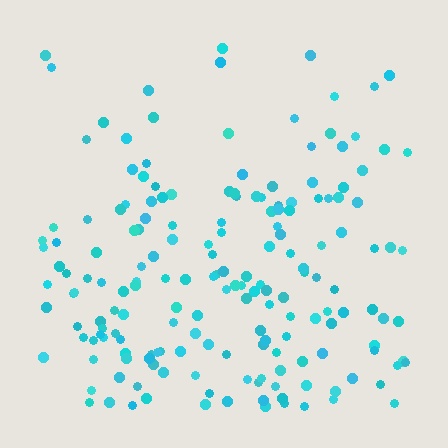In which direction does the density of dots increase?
From top to bottom, with the bottom side densest.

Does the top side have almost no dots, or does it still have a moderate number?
Still a moderate number, just noticeably fewer than the bottom.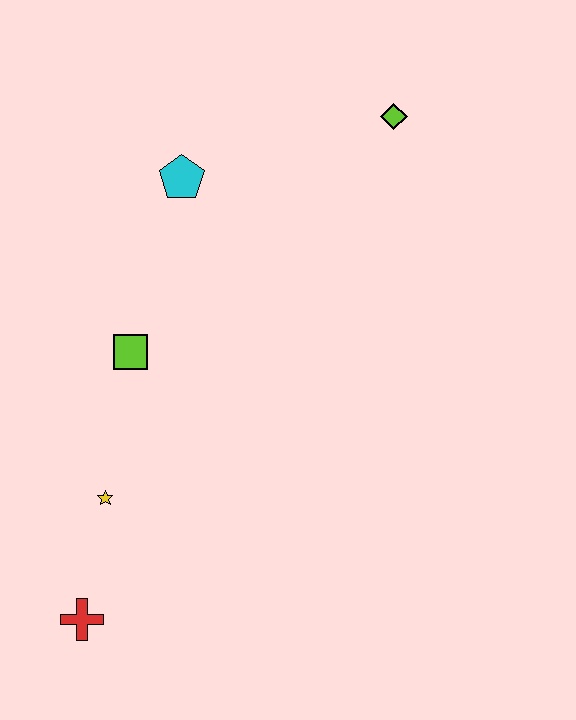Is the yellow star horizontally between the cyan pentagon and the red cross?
Yes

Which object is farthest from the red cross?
The lime diamond is farthest from the red cross.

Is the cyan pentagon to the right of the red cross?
Yes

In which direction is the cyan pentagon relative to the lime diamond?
The cyan pentagon is to the left of the lime diamond.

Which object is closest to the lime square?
The yellow star is closest to the lime square.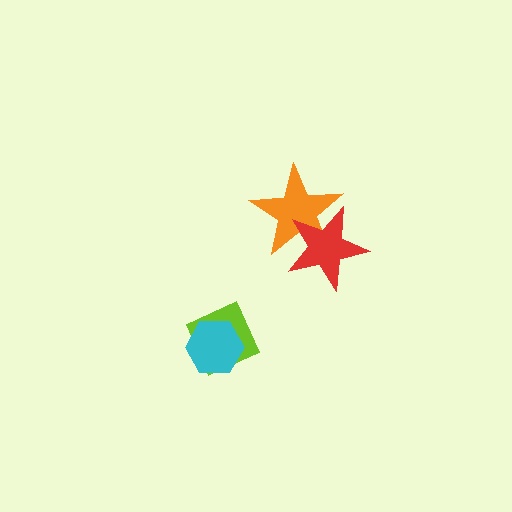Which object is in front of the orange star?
The red star is in front of the orange star.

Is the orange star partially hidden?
Yes, it is partially covered by another shape.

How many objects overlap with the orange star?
1 object overlaps with the orange star.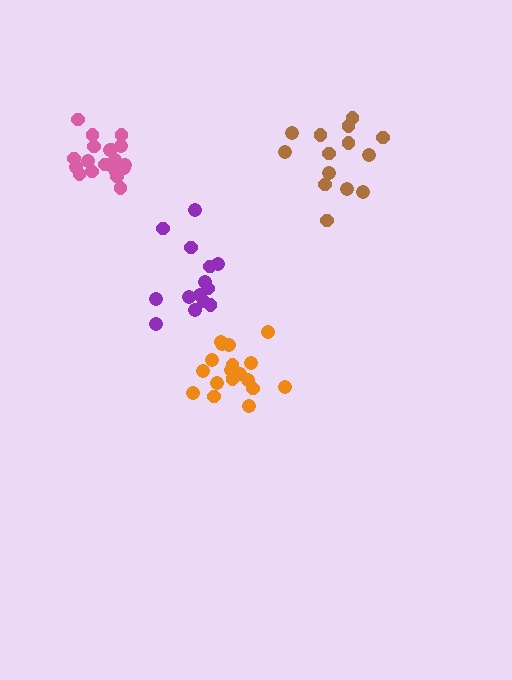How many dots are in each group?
Group 1: 14 dots, Group 2: 20 dots, Group 3: 14 dots, Group 4: 20 dots (68 total).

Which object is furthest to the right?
The brown cluster is rightmost.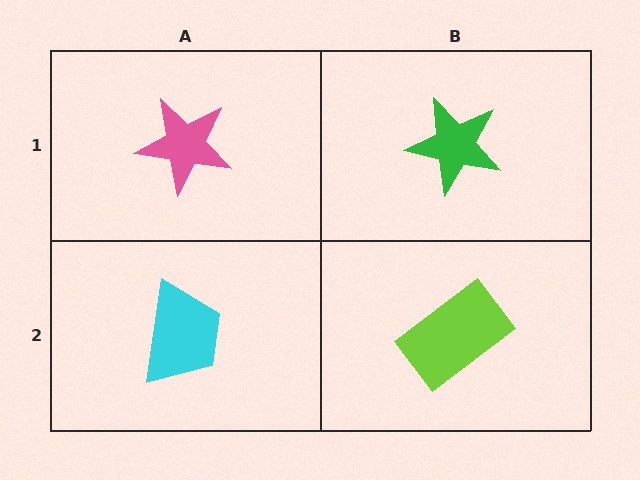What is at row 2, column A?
A cyan trapezoid.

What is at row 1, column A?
A pink star.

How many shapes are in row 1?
2 shapes.